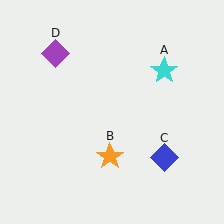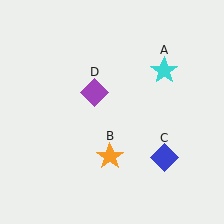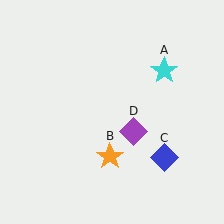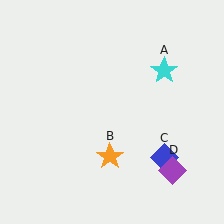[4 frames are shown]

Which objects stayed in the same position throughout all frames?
Cyan star (object A) and orange star (object B) and blue diamond (object C) remained stationary.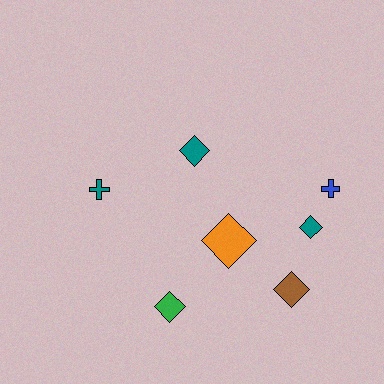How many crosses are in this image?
There are 2 crosses.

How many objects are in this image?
There are 7 objects.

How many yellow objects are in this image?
There are no yellow objects.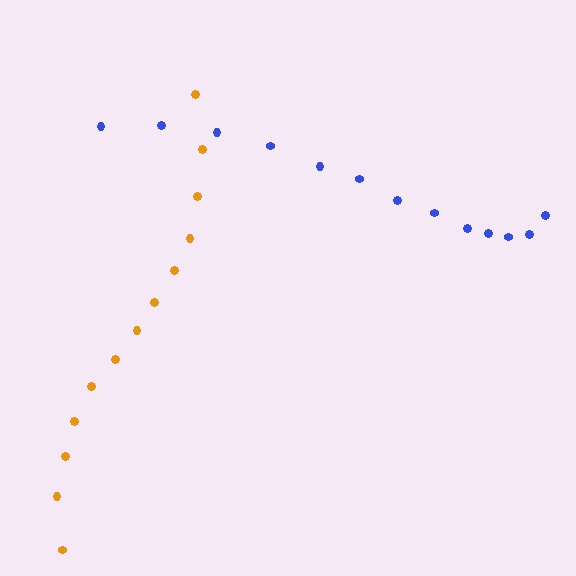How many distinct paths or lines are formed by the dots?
There are 2 distinct paths.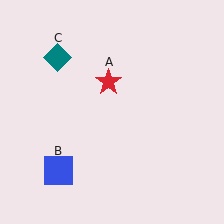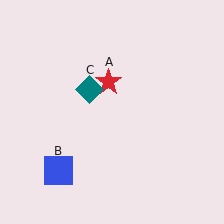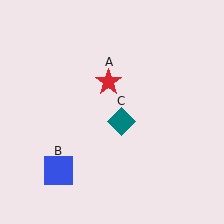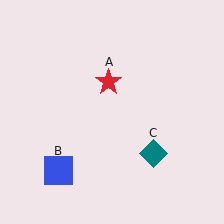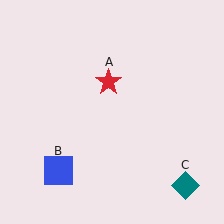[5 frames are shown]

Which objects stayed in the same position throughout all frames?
Red star (object A) and blue square (object B) remained stationary.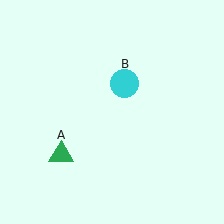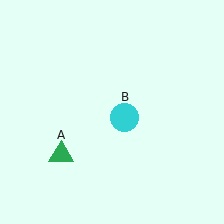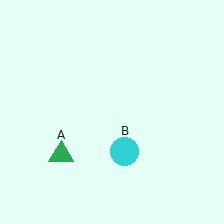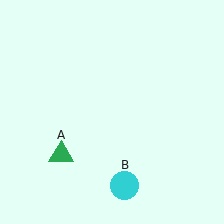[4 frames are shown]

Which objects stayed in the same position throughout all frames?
Green triangle (object A) remained stationary.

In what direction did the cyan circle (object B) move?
The cyan circle (object B) moved down.